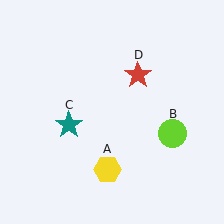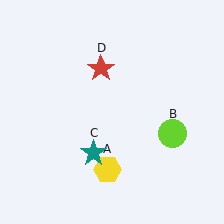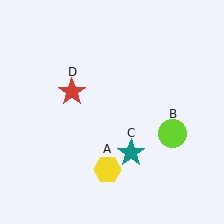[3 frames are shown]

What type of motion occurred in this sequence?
The teal star (object C), red star (object D) rotated counterclockwise around the center of the scene.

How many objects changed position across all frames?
2 objects changed position: teal star (object C), red star (object D).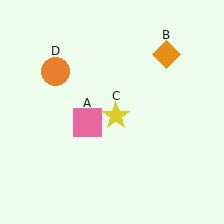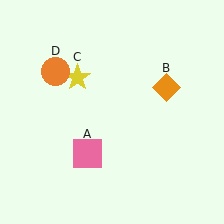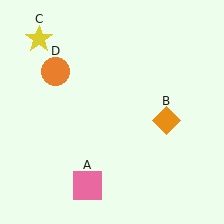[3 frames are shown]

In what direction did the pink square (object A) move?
The pink square (object A) moved down.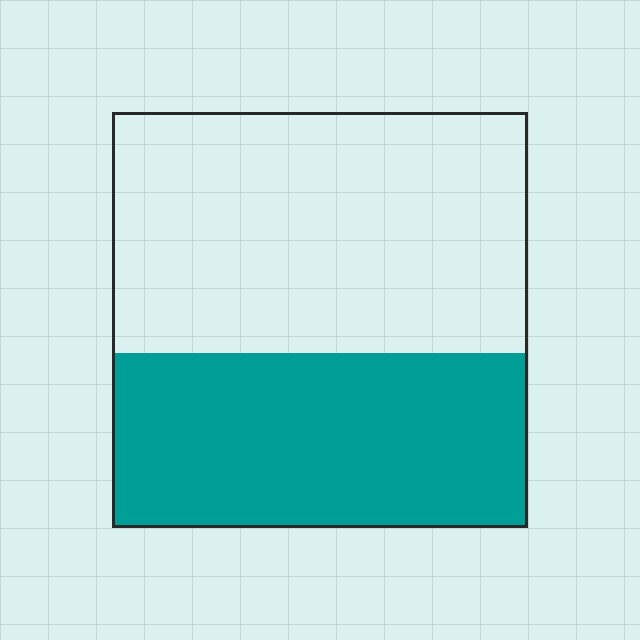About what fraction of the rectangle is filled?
About two fifths (2/5).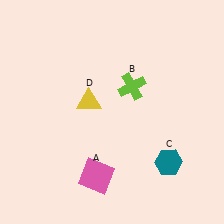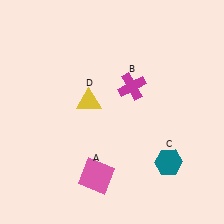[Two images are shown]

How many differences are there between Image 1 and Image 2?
There is 1 difference between the two images.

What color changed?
The cross (B) changed from lime in Image 1 to magenta in Image 2.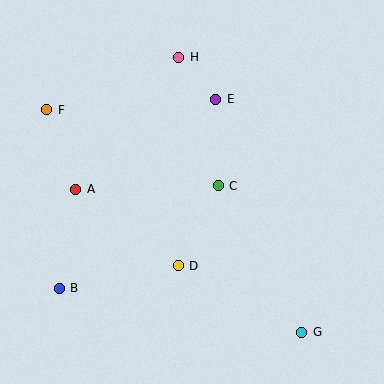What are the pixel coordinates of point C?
Point C is at (218, 186).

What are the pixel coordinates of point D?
Point D is at (179, 266).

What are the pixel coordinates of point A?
Point A is at (76, 189).